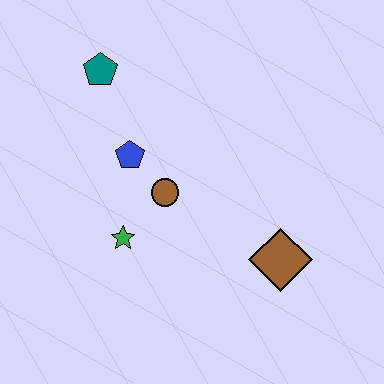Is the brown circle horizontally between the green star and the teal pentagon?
No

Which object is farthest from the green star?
The teal pentagon is farthest from the green star.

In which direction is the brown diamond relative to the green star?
The brown diamond is to the right of the green star.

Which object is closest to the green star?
The brown circle is closest to the green star.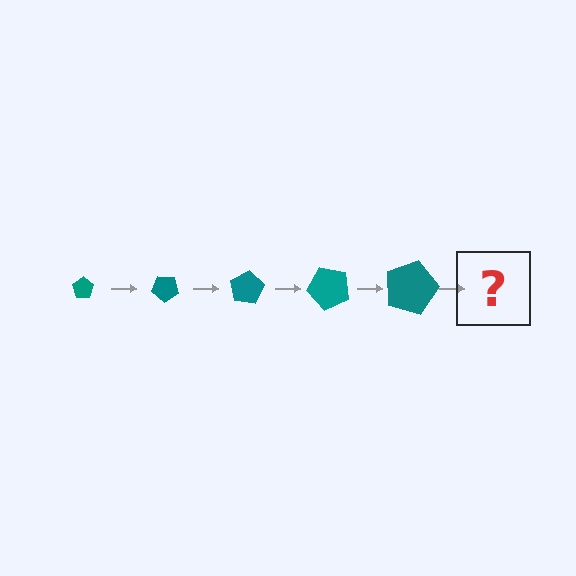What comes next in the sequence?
The next element should be a pentagon, larger than the previous one and rotated 200 degrees from the start.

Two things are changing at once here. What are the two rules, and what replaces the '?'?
The two rules are that the pentagon grows larger each step and it rotates 40 degrees each step. The '?' should be a pentagon, larger than the previous one and rotated 200 degrees from the start.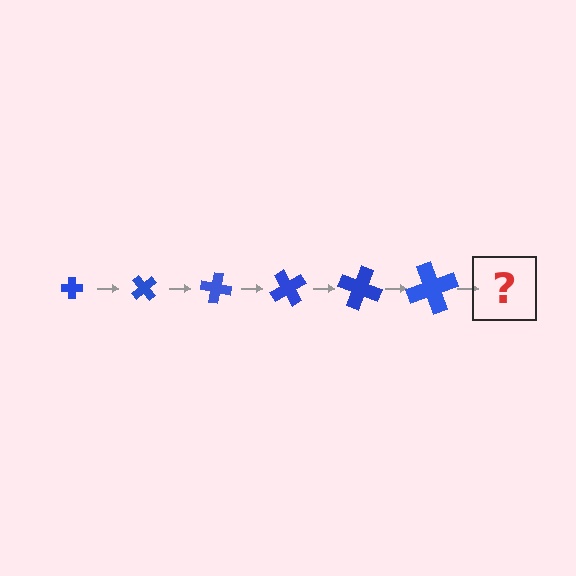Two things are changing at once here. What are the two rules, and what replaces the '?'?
The two rules are that the cross grows larger each step and it rotates 50 degrees each step. The '?' should be a cross, larger than the previous one and rotated 300 degrees from the start.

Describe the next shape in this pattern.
It should be a cross, larger than the previous one and rotated 300 degrees from the start.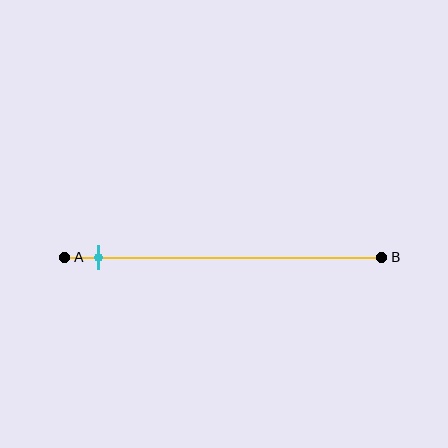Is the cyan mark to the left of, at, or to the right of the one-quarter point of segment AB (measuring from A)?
The cyan mark is to the left of the one-quarter point of segment AB.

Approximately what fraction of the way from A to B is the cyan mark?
The cyan mark is approximately 10% of the way from A to B.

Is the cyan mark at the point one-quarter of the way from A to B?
No, the mark is at about 10% from A, not at the 25% one-quarter point.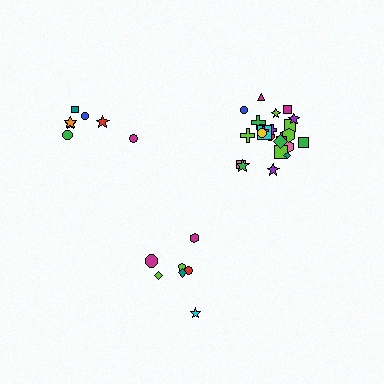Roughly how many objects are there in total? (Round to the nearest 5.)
Roughly 40 objects in total.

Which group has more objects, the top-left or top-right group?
The top-right group.